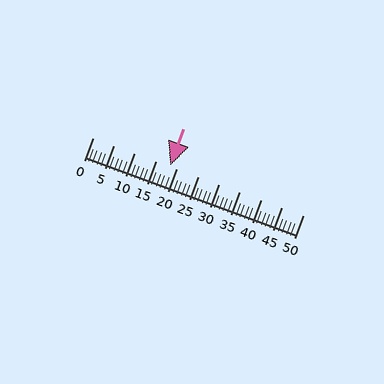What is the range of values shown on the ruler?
The ruler shows values from 0 to 50.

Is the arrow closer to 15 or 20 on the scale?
The arrow is closer to 20.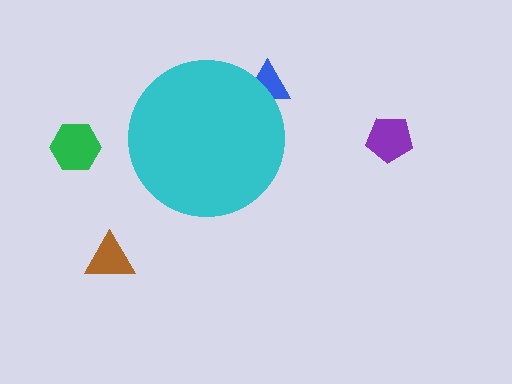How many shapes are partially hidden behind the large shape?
1 shape is partially hidden.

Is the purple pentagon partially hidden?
No, the purple pentagon is fully visible.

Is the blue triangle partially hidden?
Yes, the blue triangle is partially hidden behind the cyan circle.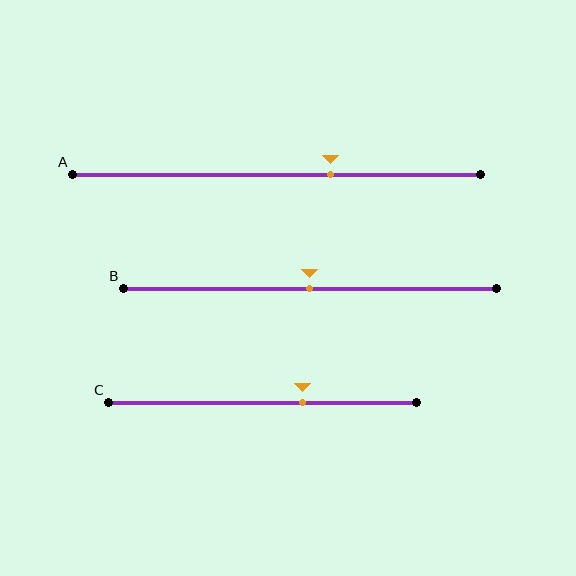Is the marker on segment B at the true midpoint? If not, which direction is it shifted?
Yes, the marker on segment B is at the true midpoint.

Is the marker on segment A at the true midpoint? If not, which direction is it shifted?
No, the marker on segment A is shifted to the right by about 13% of the segment length.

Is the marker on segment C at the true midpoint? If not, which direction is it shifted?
No, the marker on segment C is shifted to the right by about 13% of the segment length.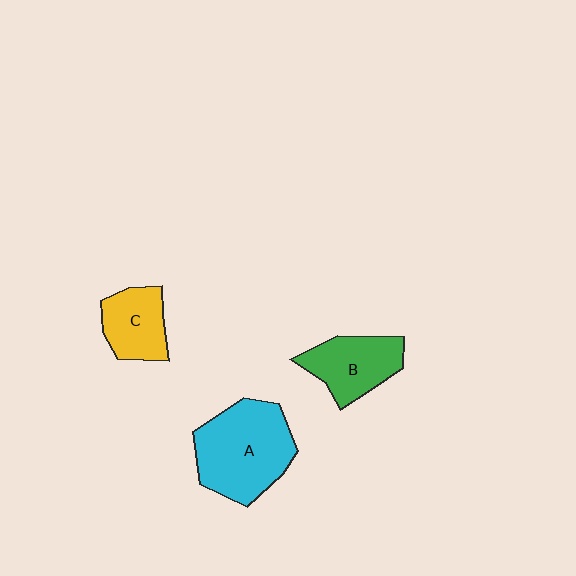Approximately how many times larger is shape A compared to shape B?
Approximately 1.6 times.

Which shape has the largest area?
Shape A (cyan).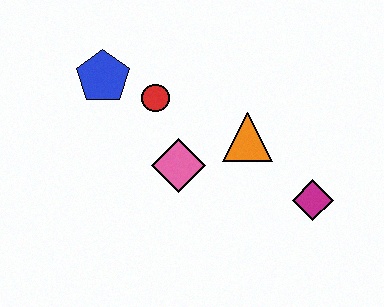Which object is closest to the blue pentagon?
The red circle is closest to the blue pentagon.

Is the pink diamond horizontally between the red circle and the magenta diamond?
Yes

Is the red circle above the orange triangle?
Yes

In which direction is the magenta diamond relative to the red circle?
The magenta diamond is to the right of the red circle.